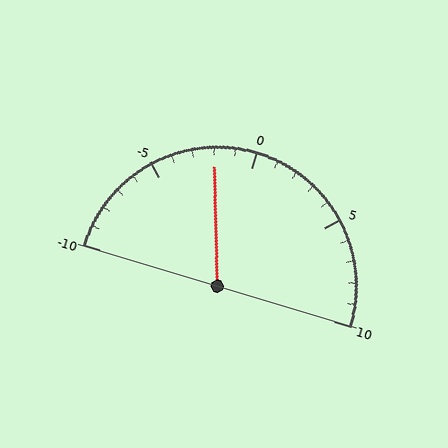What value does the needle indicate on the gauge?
The needle indicates approximately -2.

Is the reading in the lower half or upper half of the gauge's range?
The reading is in the lower half of the range (-10 to 10).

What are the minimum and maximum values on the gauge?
The gauge ranges from -10 to 10.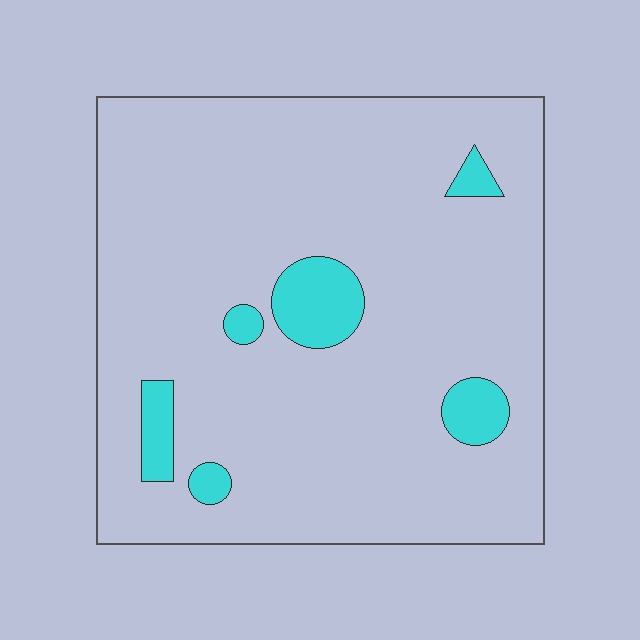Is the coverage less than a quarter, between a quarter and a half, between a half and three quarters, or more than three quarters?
Less than a quarter.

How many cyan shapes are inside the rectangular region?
6.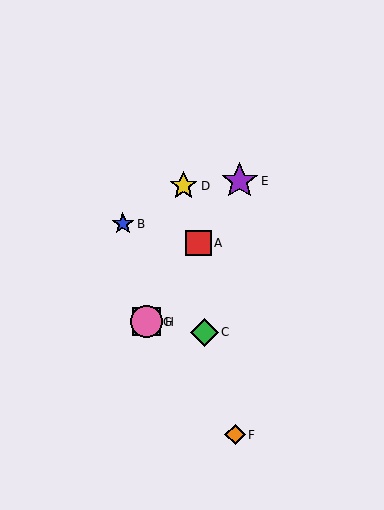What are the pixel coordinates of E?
Object E is at (240, 181).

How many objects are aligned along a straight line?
4 objects (A, E, G, H) are aligned along a straight line.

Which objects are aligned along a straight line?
Objects A, E, G, H are aligned along a straight line.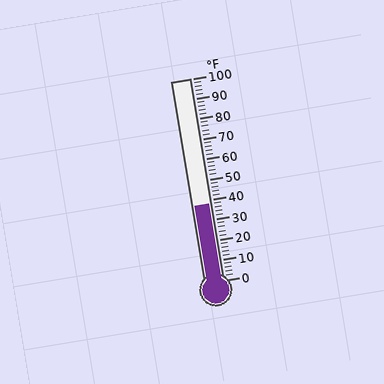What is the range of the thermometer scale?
The thermometer scale ranges from 0°F to 100°F.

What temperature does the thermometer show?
The thermometer shows approximately 38°F.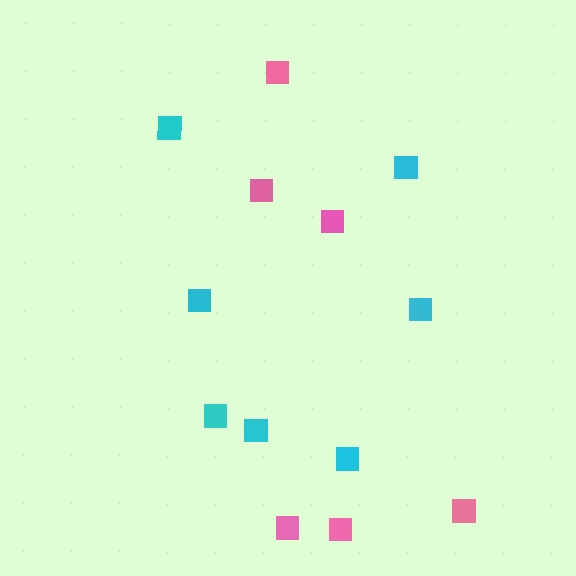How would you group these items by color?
There are 2 groups: one group of pink squares (6) and one group of cyan squares (7).